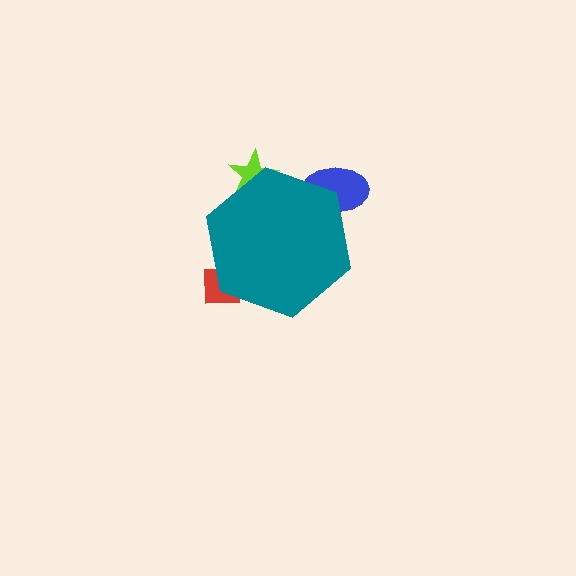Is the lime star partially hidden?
Yes, the lime star is partially hidden behind the teal hexagon.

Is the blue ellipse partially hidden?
Yes, the blue ellipse is partially hidden behind the teal hexagon.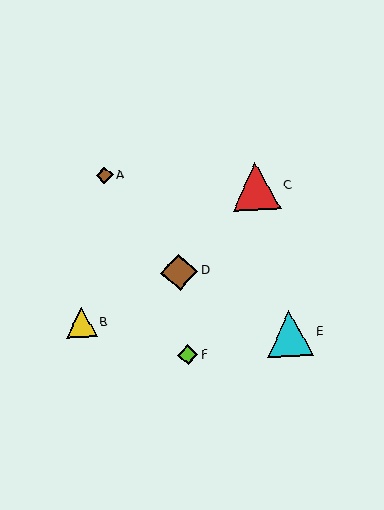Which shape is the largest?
The red triangle (labeled C) is the largest.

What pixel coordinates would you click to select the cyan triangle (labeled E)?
Click at (290, 333) to select the cyan triangle E.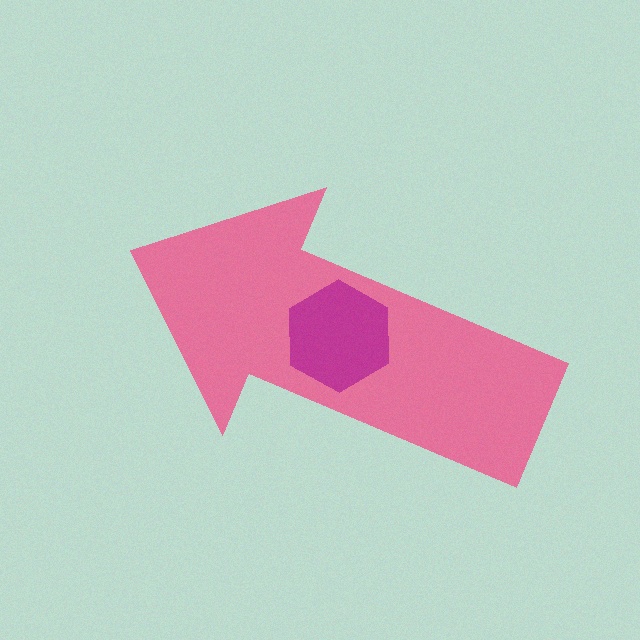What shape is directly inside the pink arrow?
The magenta hexagon.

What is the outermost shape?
The pink arrow.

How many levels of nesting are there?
2.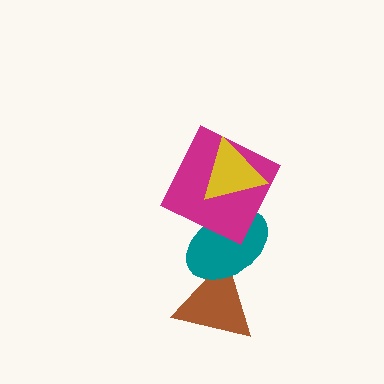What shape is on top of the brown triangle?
The teal ellipse is on top of the brown triangle.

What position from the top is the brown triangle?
The brown triangle is 4th from the top.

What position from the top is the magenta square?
The magenta square is 2nd from the top.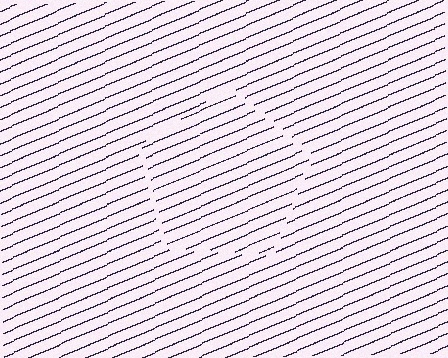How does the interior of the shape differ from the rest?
The interior of the shape contains the same grating, shifted by half a period — the contour is defined by the phase discontinuity where line-ends from the inner and outer gratings abut.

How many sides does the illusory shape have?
5 sides — the line-ends trace a pentagon.